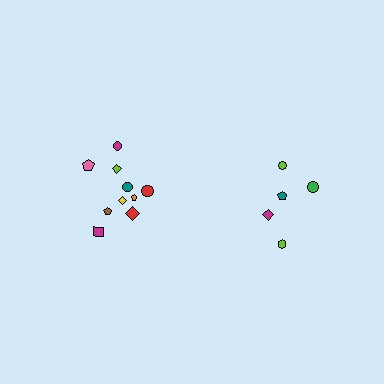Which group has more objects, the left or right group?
The left group.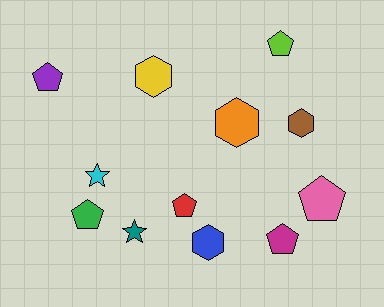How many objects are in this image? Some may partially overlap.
There are 12 objects.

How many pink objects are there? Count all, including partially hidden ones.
There is 1 pink object.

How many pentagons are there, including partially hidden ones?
There are 6 pentagons.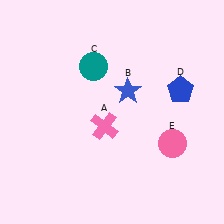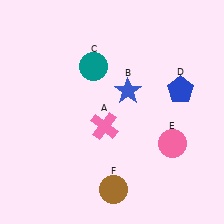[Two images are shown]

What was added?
A brown circle (F) was added in Image 2.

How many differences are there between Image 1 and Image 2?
There is 1 difference between the two images.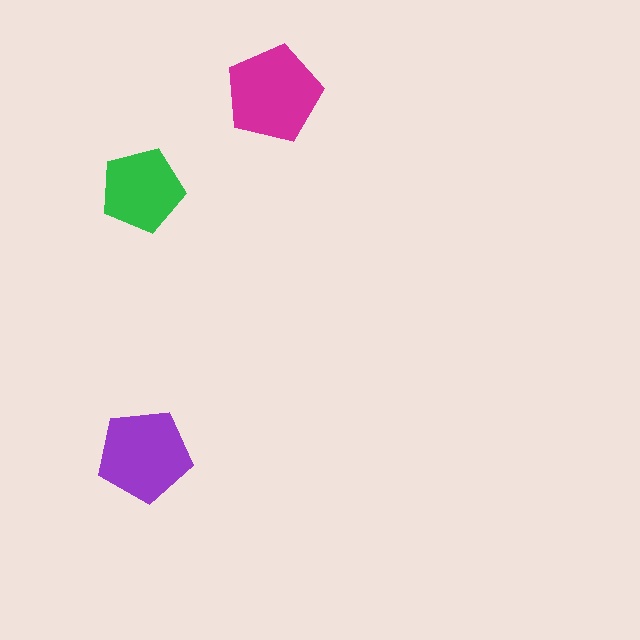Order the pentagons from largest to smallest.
the magenta one, the purple one, the green one.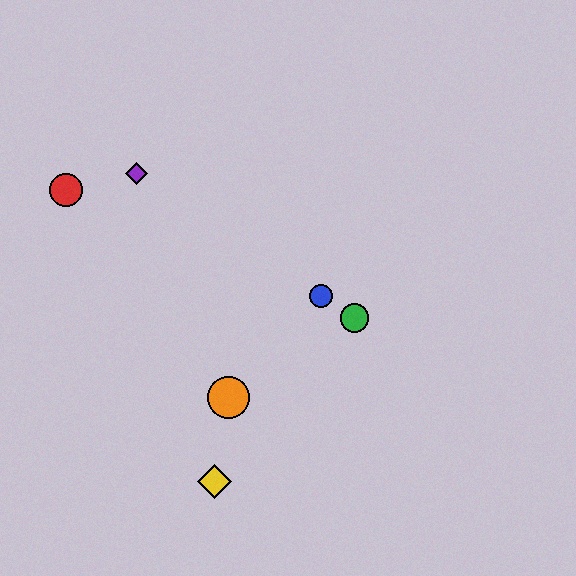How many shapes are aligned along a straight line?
3 shapes (the blue circle, the green circle, the purple diamond) are aligned along a straight line.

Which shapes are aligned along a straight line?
The blue circle, the green circle, the purple diamond are aligned along a straight line.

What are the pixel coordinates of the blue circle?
The blue circle is at (321, 296).